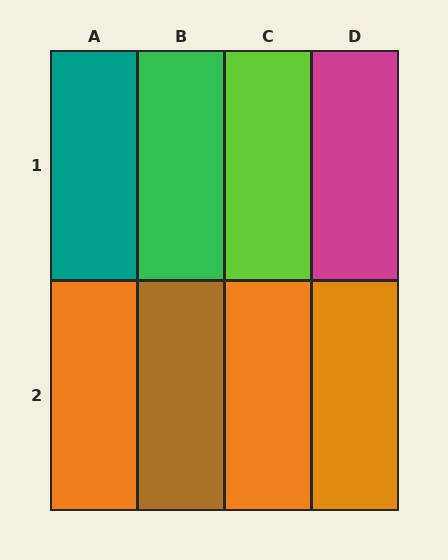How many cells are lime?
1 cell is lime.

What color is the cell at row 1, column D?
Magenta.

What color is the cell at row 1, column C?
Lime.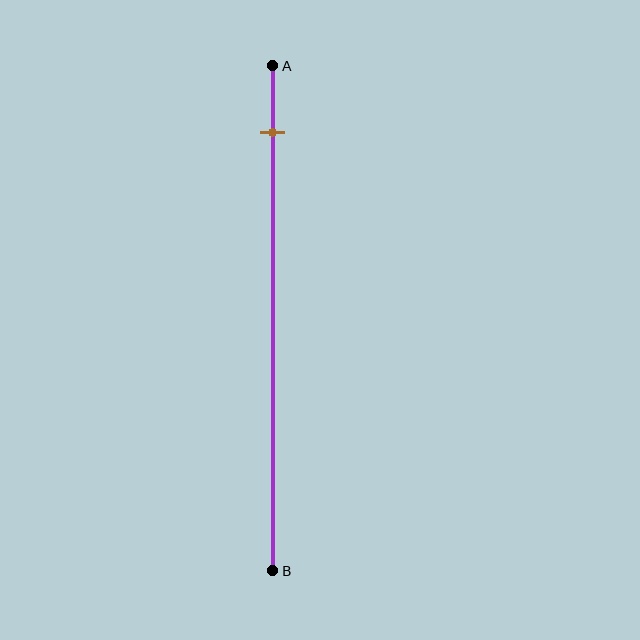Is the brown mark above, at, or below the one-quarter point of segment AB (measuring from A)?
The brown mark is above the one-quarter point of segment AB.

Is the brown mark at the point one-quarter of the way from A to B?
No, the mark is at about 15% from A, not at the 25% one-quarter point.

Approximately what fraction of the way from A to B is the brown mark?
The brown mark is approximately 15% of the way from A to B.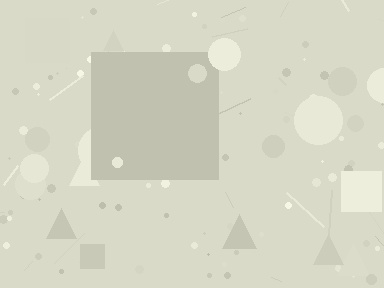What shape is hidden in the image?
A square is hidden in the image.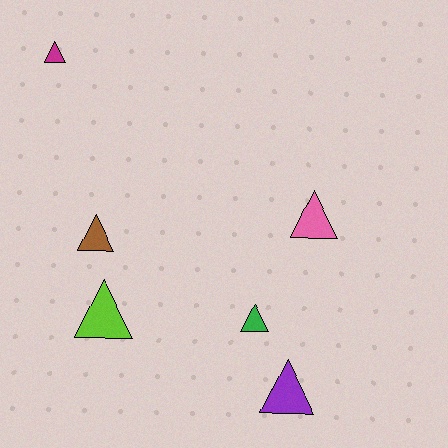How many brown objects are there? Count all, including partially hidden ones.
There is 1 brown object.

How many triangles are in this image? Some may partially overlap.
There are 6 triangles.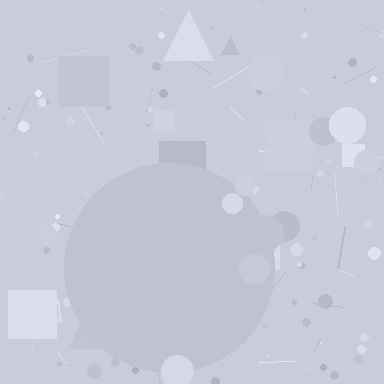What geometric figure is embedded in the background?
A circle is embedded in the background.